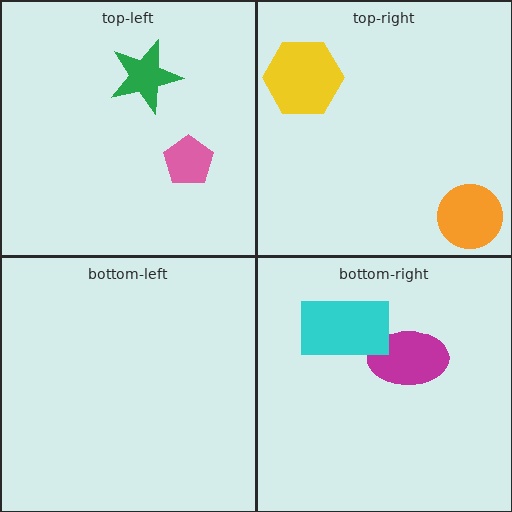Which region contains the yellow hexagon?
The top-right region.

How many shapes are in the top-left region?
2.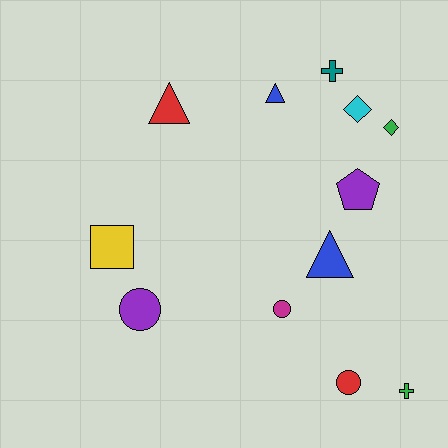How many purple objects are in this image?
There are 2 purple objects.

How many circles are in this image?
There are 3 circles.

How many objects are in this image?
There are 12 objects.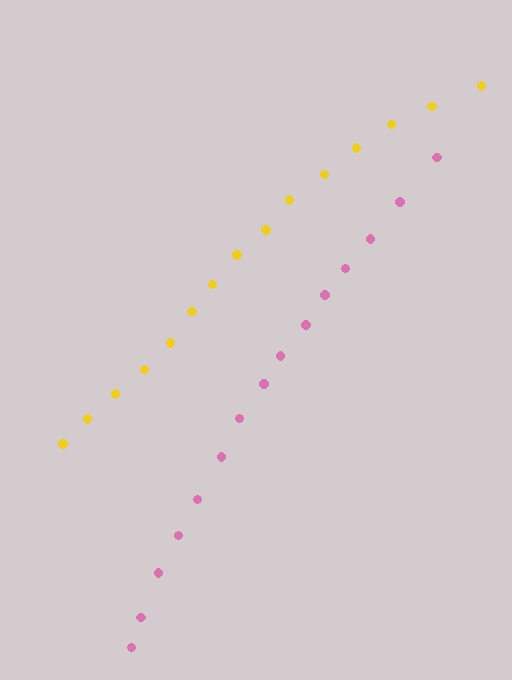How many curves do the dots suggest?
There are 2 distinct paths.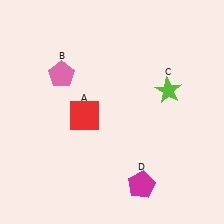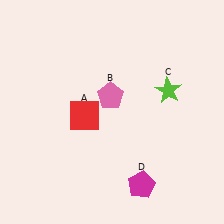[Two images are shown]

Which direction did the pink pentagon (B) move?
The pink pentagon (B) moved right.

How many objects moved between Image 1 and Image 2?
1 object moved between the two images.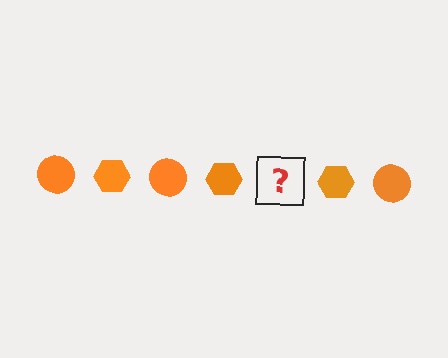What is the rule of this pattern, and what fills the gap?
The rule is that the pattern cycles through circle, hexagon shapes in orange. The gap should be filled with an orange circle.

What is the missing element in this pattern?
The missing element is an orange circle.